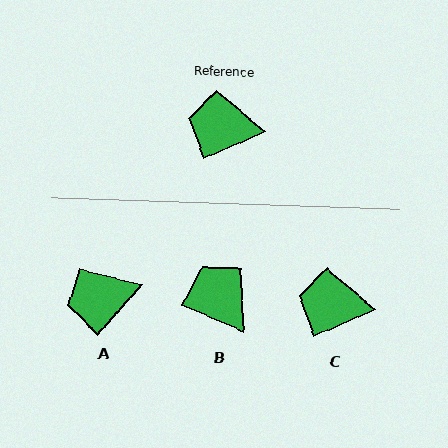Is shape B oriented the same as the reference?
No, it is off by about 47 degrees.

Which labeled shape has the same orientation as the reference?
C.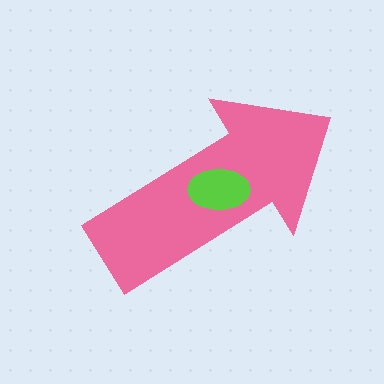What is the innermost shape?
The lime ellipse.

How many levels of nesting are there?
2.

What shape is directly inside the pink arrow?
The lime ellipse.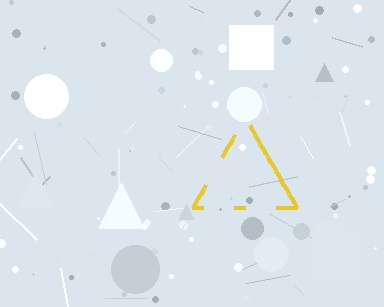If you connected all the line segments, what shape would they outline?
They would outline a triangle.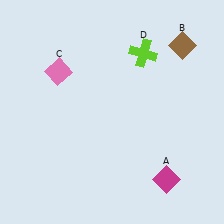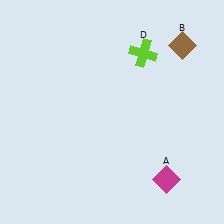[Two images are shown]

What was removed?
The pink diamond (C) was removed in Image 2.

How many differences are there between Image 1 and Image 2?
There is 1 difference between the two images.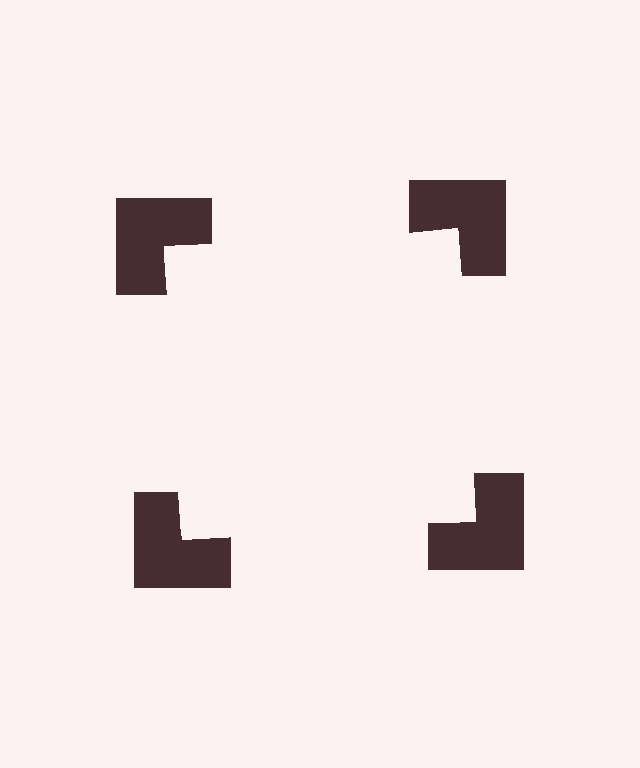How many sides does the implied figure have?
4 sides.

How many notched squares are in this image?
There are 4 — one at each vertex of the illusory square.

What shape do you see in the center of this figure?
An illusory square — its edges are inferred from the aligned wedge cuts in the notched squares, not physically drawn.